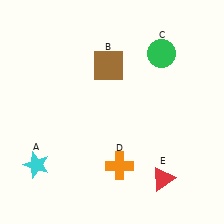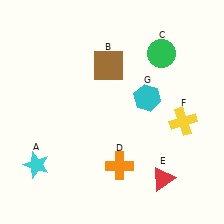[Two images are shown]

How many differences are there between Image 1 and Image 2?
There are 2 differences between the two images.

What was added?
A yellow cross (F), a cyan hexagon (G) were added in Image 2.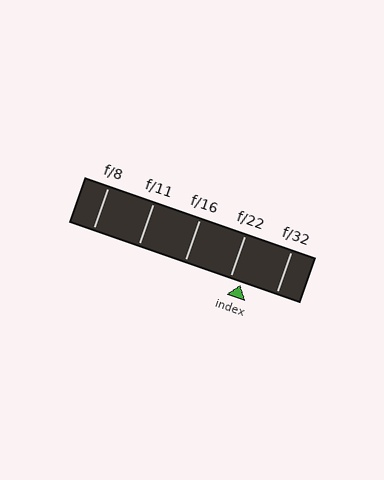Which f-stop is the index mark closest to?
The index mark is closest to f/22.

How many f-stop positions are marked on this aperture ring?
There are 5 f-stop positions marked.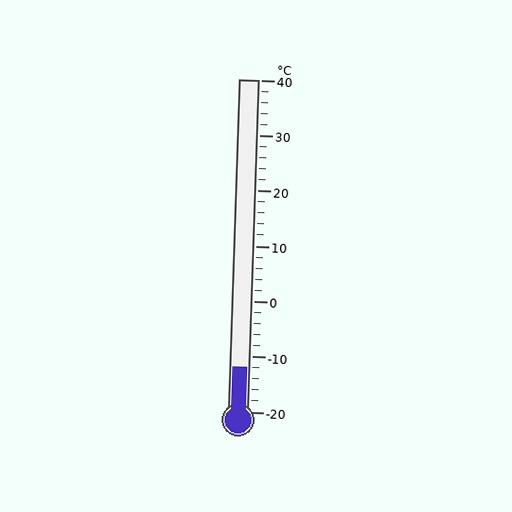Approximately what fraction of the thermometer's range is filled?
The thermometer is filled to approximately 15% of its range.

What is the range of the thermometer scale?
The thermometer scale ranges from -20°C to 40°C.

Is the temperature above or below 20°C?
The temperature is below 20°C.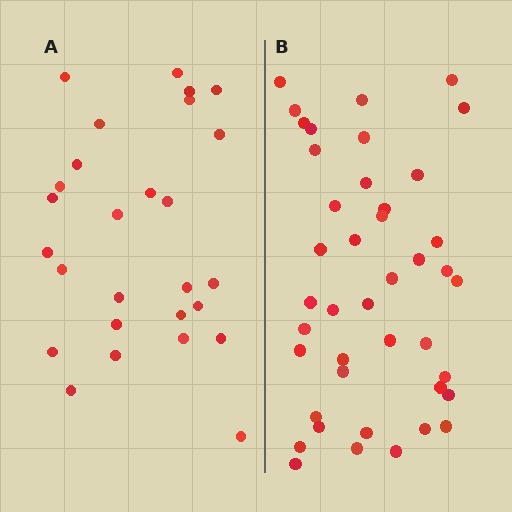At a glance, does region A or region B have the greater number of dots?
Region B (the right region) has more dots.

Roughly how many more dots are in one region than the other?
Region B has approximately 15 more dots than region A.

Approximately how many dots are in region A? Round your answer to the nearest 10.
About 30 dots. (The exact count is 27, which rounds to 30.)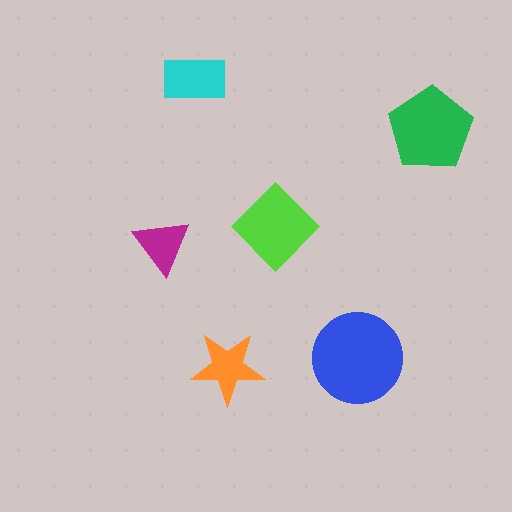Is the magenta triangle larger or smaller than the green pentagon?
Smaller.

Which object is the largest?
The blue circle.